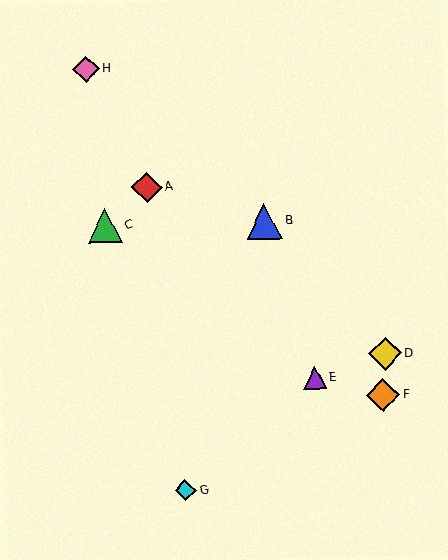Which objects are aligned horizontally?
Objects B, C are aligned horizontally.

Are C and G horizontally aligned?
No, C is at y≈226 and G is at y≈490.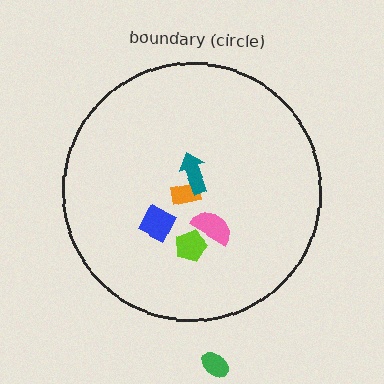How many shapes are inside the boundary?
5 inside, 1 outside.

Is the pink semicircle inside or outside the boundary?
Inside.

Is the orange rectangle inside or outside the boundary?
Inside.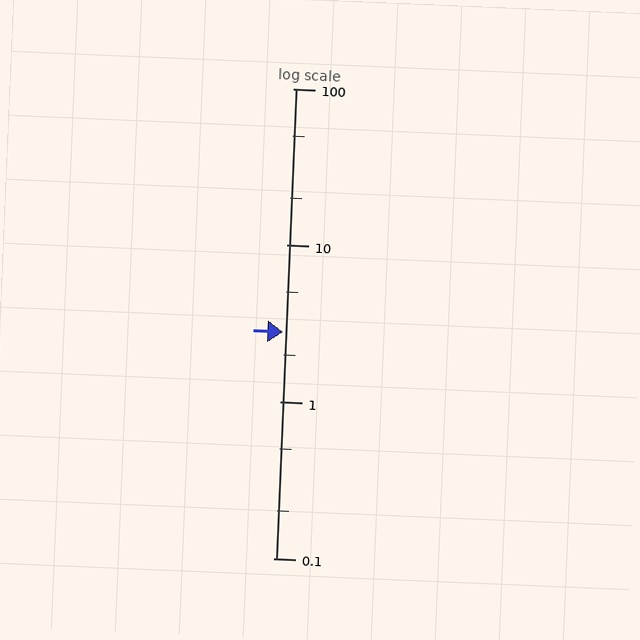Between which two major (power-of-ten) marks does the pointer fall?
The pointer is between 1 and 10.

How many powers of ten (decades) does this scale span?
The scale spans 3 decades, from 0.1 to 100.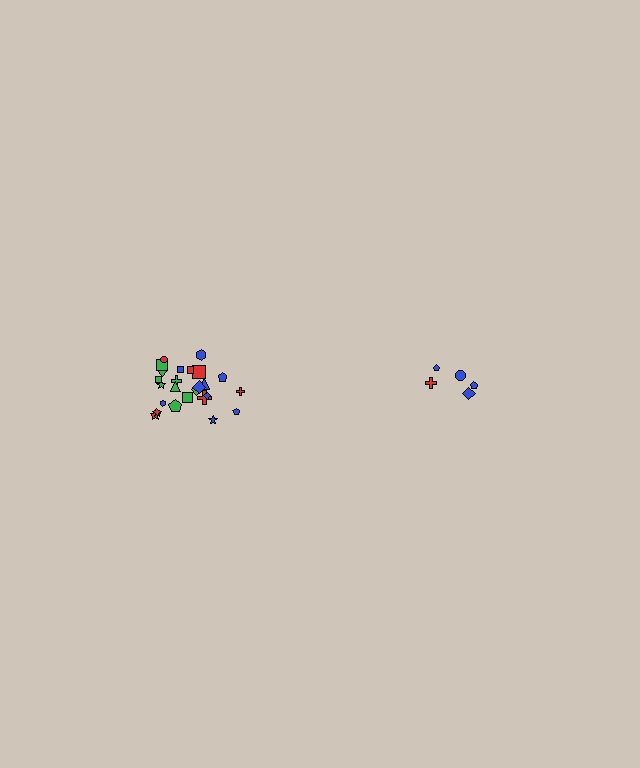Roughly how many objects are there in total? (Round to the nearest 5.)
Roughly 30 objects in total.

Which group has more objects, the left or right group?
The left group.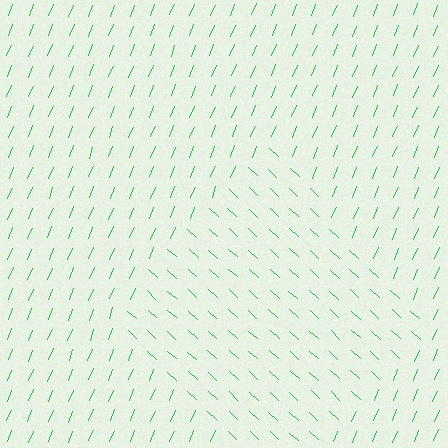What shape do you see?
I see a diamond.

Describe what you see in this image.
The image is filled with small green line segments. A diamond region in the image has lines oriented differently from the surrounding lines, creating a visible texture boundary.